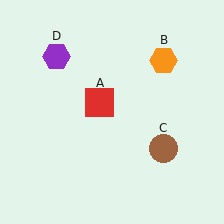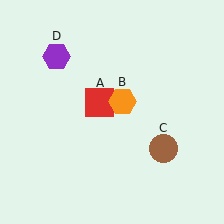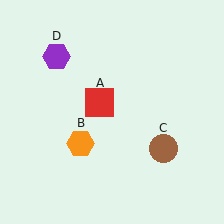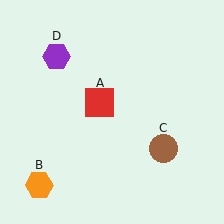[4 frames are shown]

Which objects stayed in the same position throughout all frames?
Red square (object A) and brown circle (object C) and purple hexagon (object D) remained stationary.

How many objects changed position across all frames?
1 object changed position: orange hexagon (object B).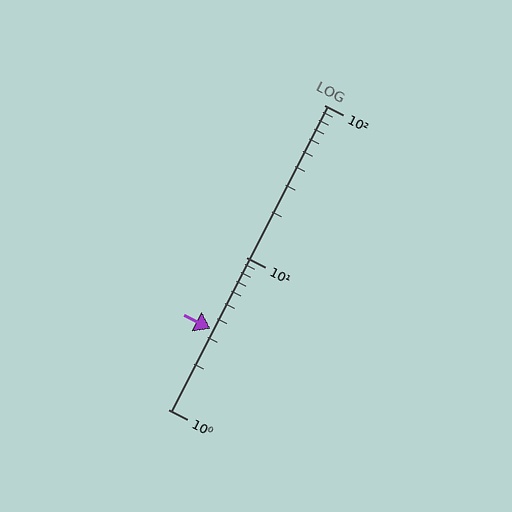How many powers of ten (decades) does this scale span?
The scale spans 2 decades, from 1 to 100.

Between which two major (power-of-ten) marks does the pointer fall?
The pointer is between 1 and 10.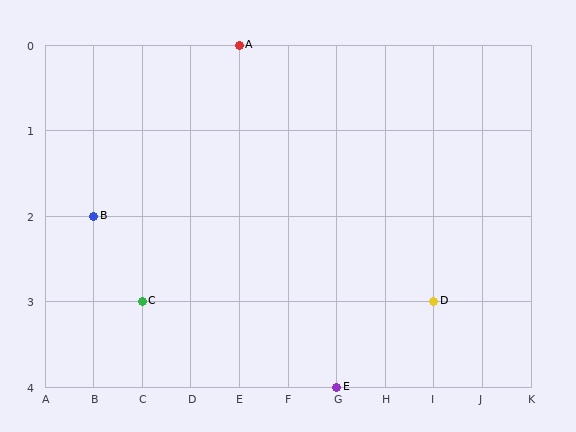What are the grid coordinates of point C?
Point C is at grid coordinates (C, 3).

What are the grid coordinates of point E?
Point E is at grid coordinates (G, 4).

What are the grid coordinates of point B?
Point B is at grid coordinates (B, 2).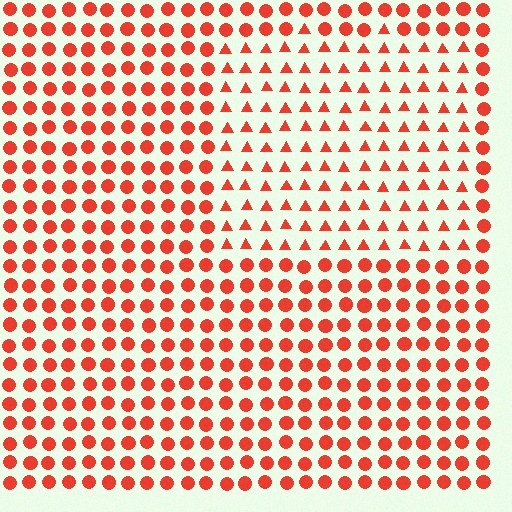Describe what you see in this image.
The image is filled with small red elements arranged in a uniform grid. A rectangle-shaped region contains triangles, while the surrounding area contains circles. The boundary is defined purely by the change in element shape.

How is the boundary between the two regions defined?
The boundary is defined by a change in element shape: triangles inside vs. circles outside. All elements share the same color and spacing.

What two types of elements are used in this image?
The image uses triangles inside the rectangle region and circles outside it.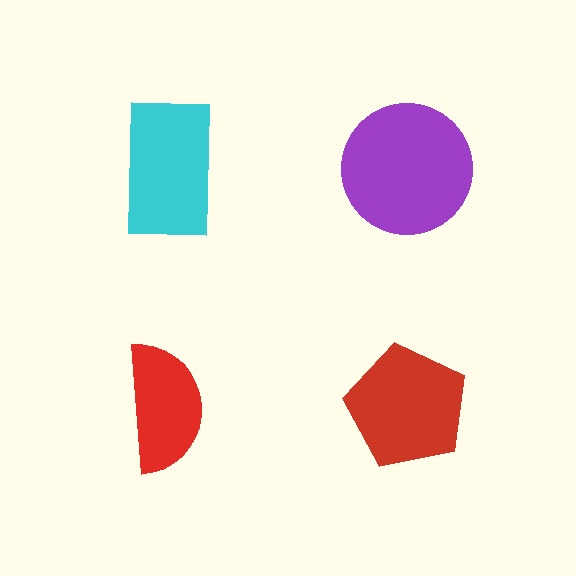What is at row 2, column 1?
A red semicircle.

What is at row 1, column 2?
A purple circle.